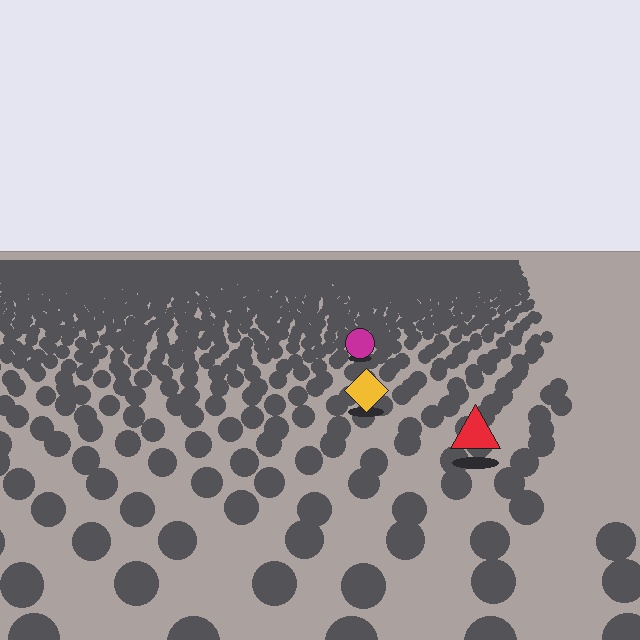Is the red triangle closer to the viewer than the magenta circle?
Yes. The red triangle is closer — you can tell from the texture gradient: the ground texture is coarser near it.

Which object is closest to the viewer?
The red triangle is closest. The texture marks near it are larger and more spread out.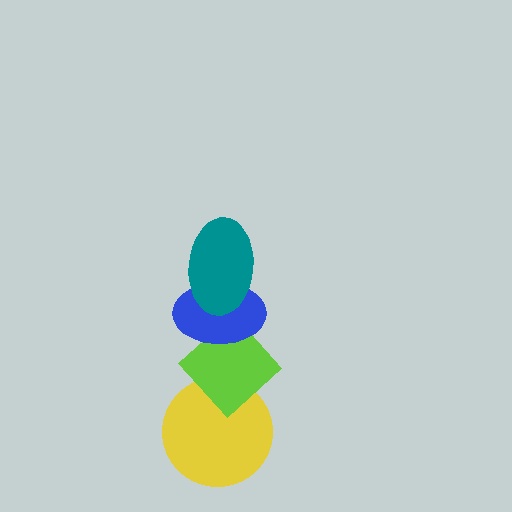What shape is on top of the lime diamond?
The blue ellipse is on top of the lime diamond.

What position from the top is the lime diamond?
The lime diamond is 3rd from the top.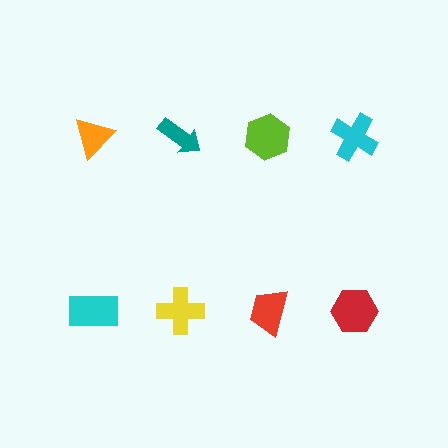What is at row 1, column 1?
An orange triangle.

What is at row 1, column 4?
A cyan cross.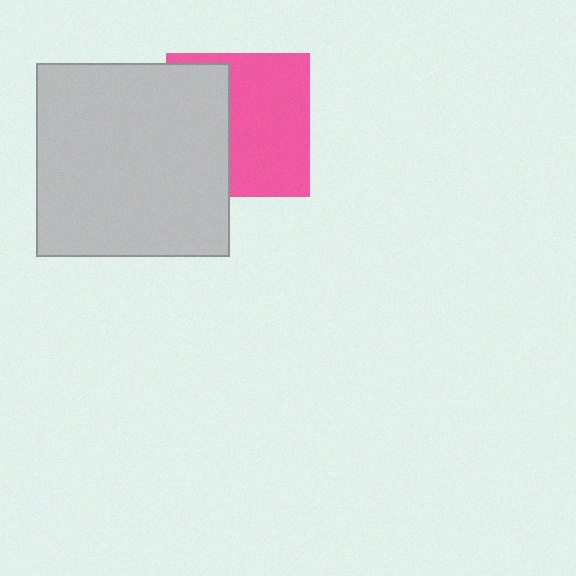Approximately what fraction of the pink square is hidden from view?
Roughly 41% of the pink square is hidden behind the light gray square.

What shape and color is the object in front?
The object in front is a light gray square.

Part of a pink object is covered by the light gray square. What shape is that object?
It is a square.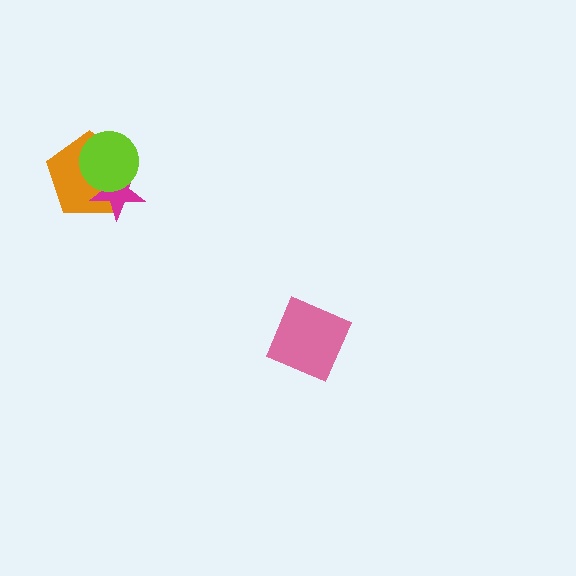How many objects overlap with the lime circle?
2 objects overlap with the lime circle.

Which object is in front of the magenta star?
The lime circle is in front of the magenta star.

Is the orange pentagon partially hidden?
Yes, it is partially covered by another shape.